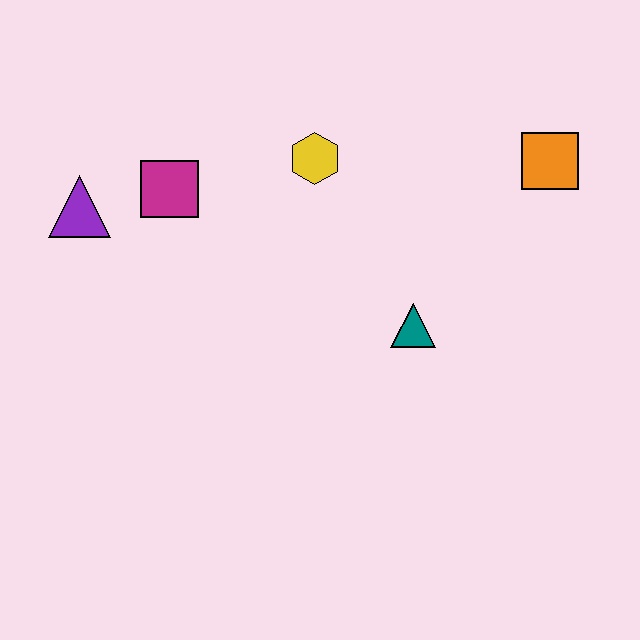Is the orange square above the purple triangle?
Yes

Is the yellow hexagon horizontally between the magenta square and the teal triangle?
Yes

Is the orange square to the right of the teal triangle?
Yes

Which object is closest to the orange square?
The teal triangle is closest to the orange square.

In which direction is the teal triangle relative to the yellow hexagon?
The teal triangle is below the yellow hexagon.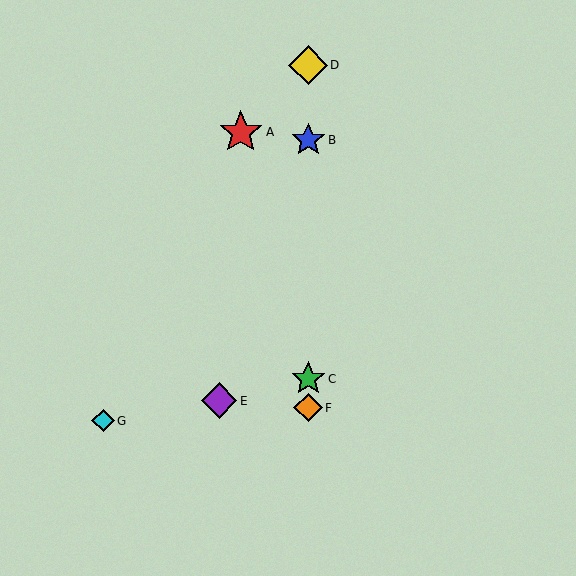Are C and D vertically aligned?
Yes, both are at x≈308.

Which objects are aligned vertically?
Objects B, C, D, F are aligned vertically.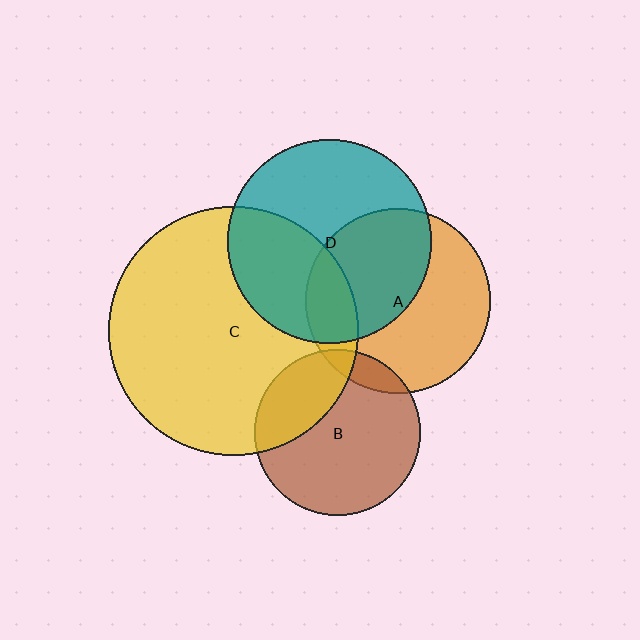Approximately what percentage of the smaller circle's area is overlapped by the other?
Approximately 40%.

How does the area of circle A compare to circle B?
Approximately 1.2 times.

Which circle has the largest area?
Circle C (yellow).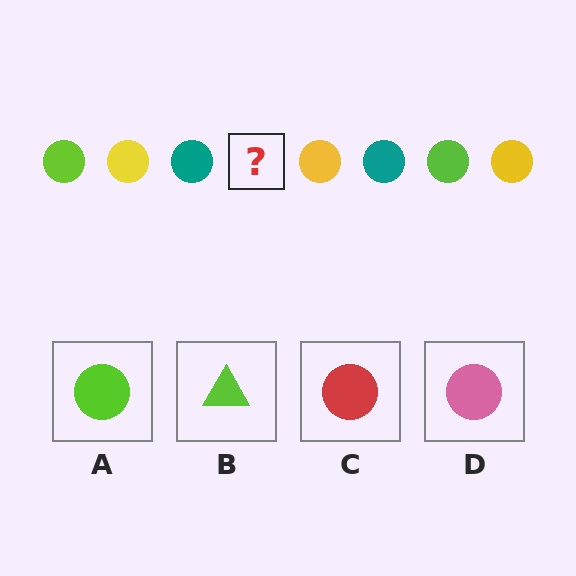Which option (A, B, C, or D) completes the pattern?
A.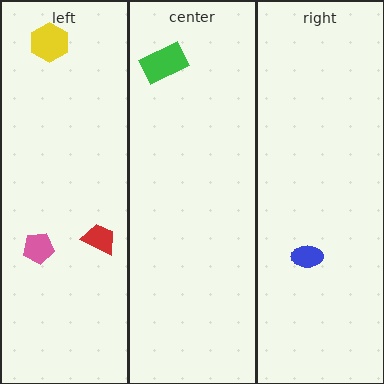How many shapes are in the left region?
3.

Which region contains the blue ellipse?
The right region.